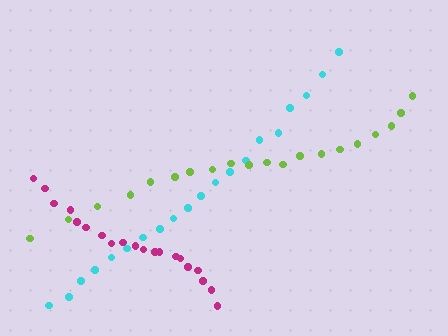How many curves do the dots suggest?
There are 3 distinct paths.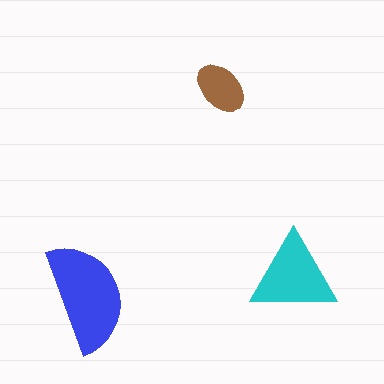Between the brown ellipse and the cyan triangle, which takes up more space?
The cyan triangle.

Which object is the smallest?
The brown ellipse.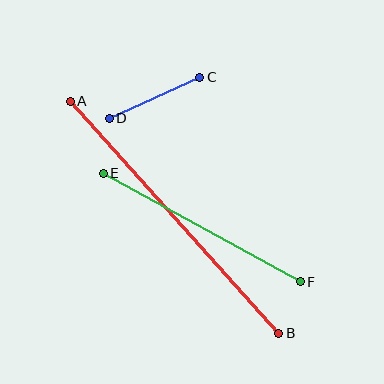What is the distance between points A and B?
The distance is approximately 311 pixels.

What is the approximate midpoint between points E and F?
The midpoint is at approximately (202, 227) pixels.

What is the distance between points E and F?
The distance is approximately 225 pixels.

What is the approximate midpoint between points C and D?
The midpoint is at approximately (154, 98) pixels.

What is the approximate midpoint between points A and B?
The midpoint is at approximately (174, 217) pixels.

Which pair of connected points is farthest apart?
Points A and B are farthest apart.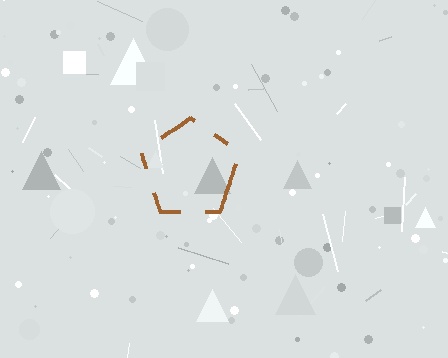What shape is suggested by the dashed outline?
The dashed outline suggests a pentagon.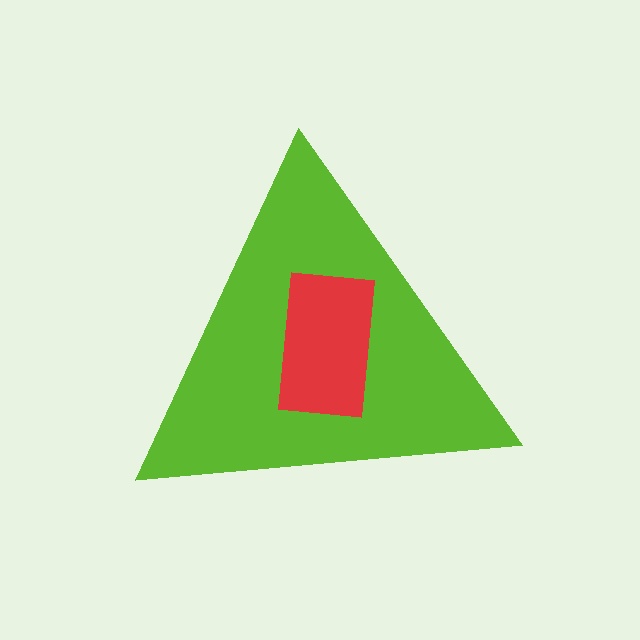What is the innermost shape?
The red rectangle.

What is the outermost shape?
The lime triangle.